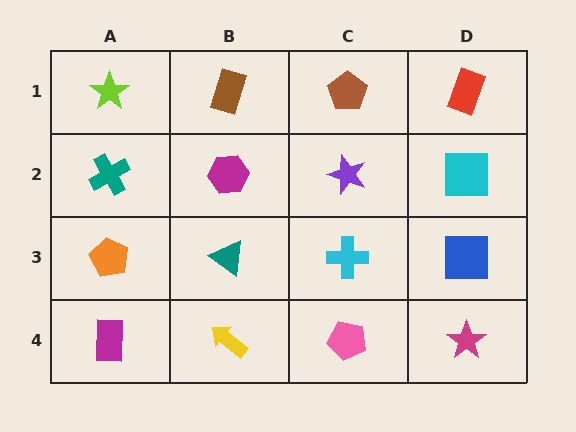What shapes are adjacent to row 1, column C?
A purple star (row 2, column C), a brown rectangle (row 1, column B), a red rectangle (row 1, column D).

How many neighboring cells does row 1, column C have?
3.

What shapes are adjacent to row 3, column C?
A purple star (row 2, column C), a pink pentagon (row 4, column C), a teal triangle (row 3, column B), a blue square (row 3, column D).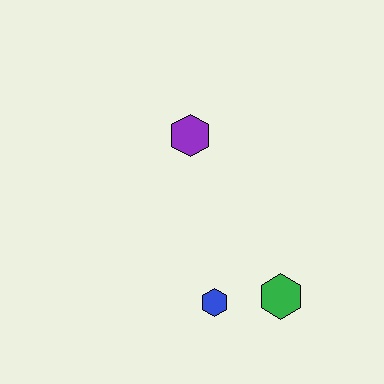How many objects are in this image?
There are 3 objects.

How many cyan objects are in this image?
There are no cyan objects.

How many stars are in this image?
There are no stars.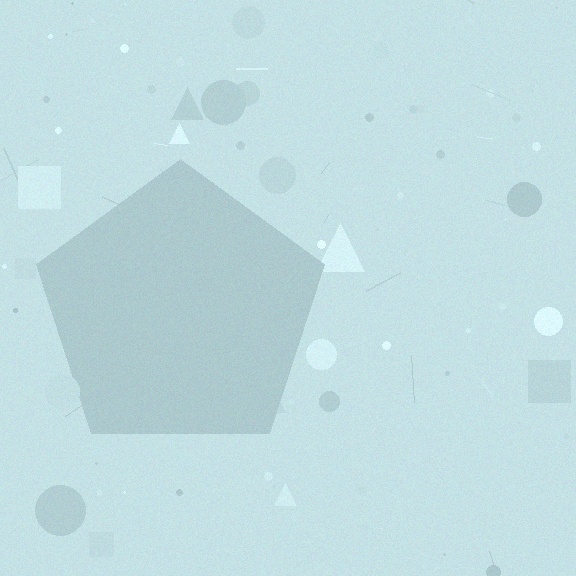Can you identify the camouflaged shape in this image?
The camouflaged shape is a pentagon.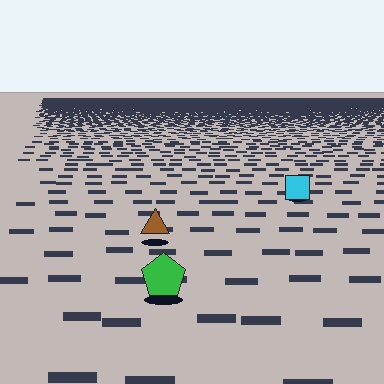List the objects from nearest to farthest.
From nearest to farthest: the green pentagon, the brown triangle, the cyan square.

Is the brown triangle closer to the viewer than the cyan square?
Yes. The brown triangle is closer — you can tell from the texture gradient: the ground texture is coarser near it.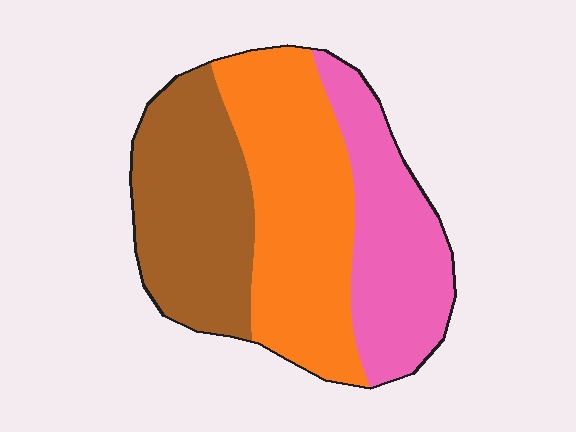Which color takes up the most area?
Orange, at roughly 40%.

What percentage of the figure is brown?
Brown takes up about one third (1/3) of the figure.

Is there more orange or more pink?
Orange.